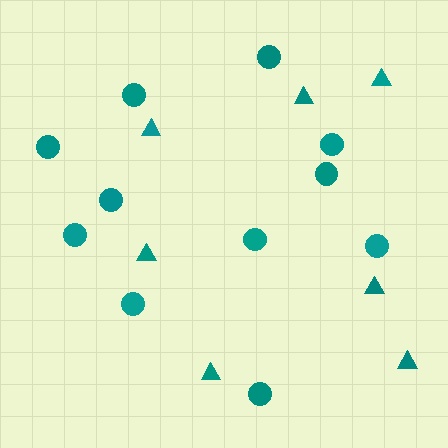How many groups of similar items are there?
There are 2 groups: one group of circles (11) and one group of triangles (7).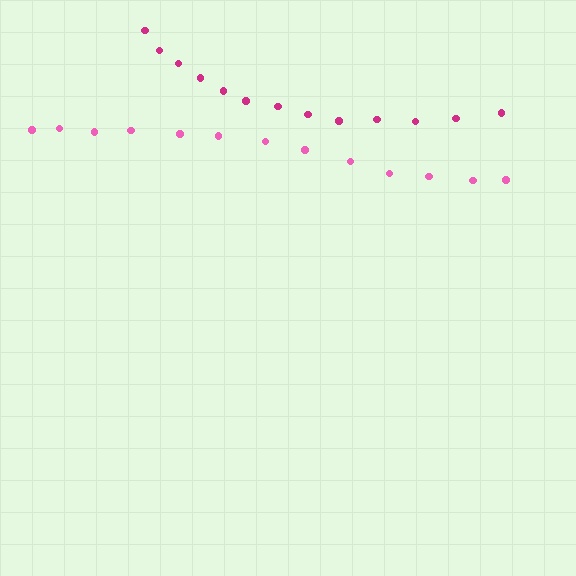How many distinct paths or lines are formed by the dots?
There are 2 distinct paths.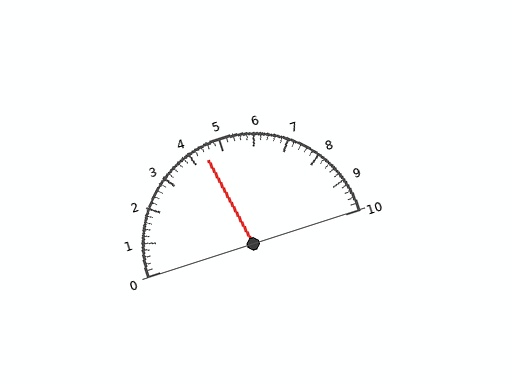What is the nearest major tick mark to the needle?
The nearest major tick mark is 4.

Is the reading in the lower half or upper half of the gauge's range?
The reading is in the lower half of the range (0 to 10).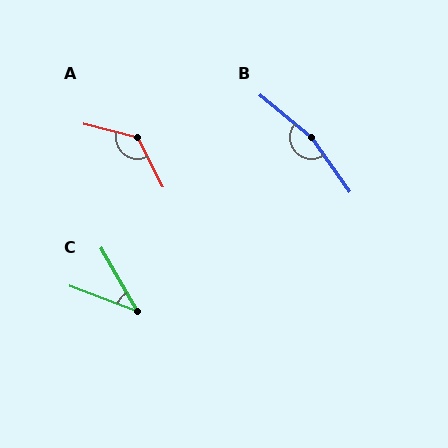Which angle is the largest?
B, at approximately 164 degrees.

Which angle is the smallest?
C, at approximately 40 degrees.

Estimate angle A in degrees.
Approximately 132 degrees.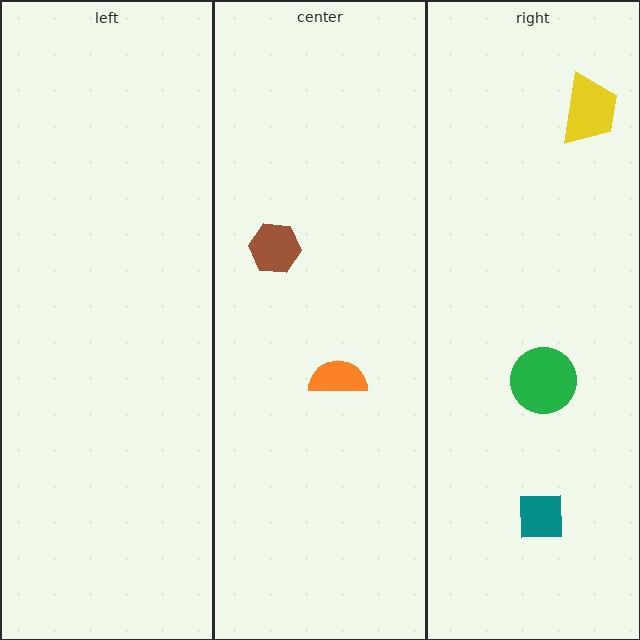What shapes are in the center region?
The orange semicircle, the brown hexagon.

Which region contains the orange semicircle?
The center region.